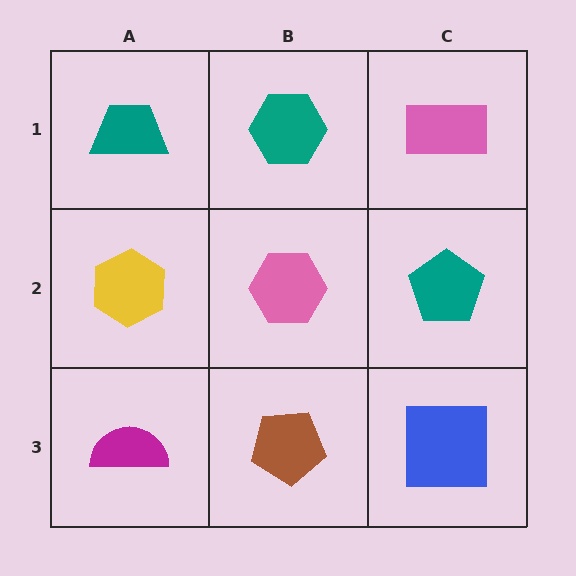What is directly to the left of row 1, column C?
A teal hexagon.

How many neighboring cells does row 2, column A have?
3.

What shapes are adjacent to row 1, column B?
A pink hexagon (row 2, column B), a teal trapezoid (row 1, column A), a pink rectangle (row 1, column C).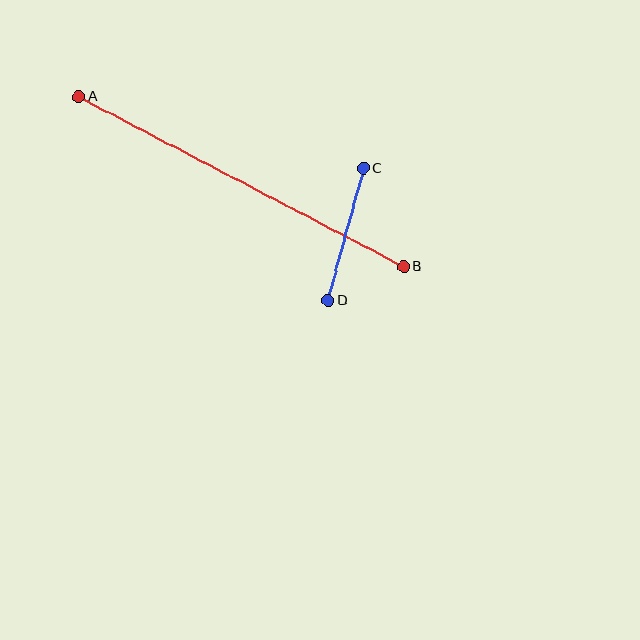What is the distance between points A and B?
The distance is approximately 366 pixels.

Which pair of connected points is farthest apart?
Points A and B are farthest apart.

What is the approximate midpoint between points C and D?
The midpoint is at approximately (346, 235) pixels.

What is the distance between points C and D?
The distance is approximately 137 pixels.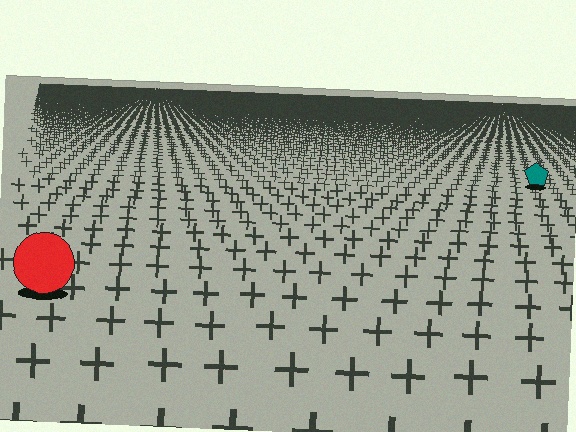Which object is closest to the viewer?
The red circle is closest. The texture marks near it are larger and more spread out.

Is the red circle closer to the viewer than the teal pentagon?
Yes. The red circle is closer — you can tell from the texture gradient: the ground texture is coarser near it.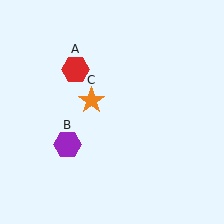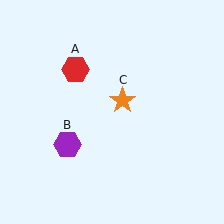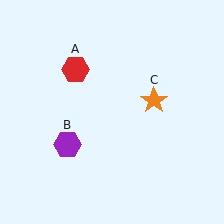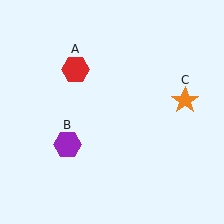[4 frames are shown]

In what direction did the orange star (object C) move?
The orange star (object C) moved right.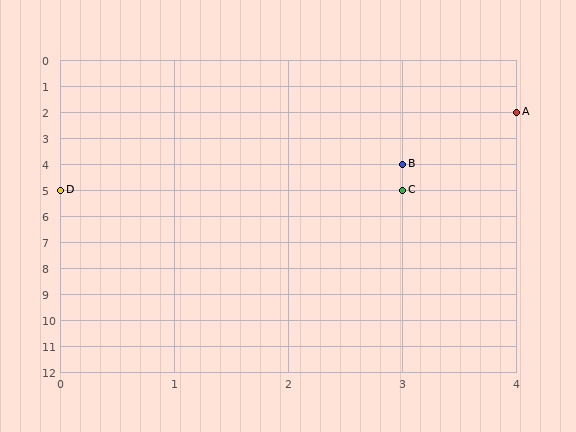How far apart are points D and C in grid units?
Points D and C are 3 columns apart.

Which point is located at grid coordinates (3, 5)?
Point C is at (3, 5).